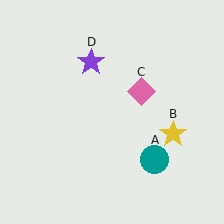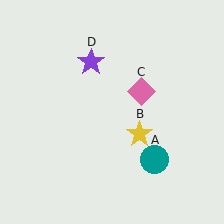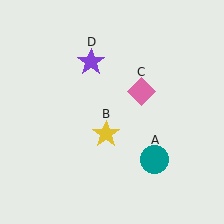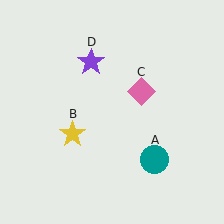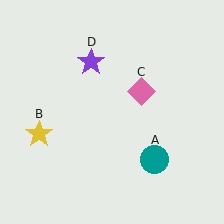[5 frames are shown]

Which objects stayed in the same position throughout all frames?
Teal circle (object A) and pink diamond (object C) and purple star (object D) remained stationary.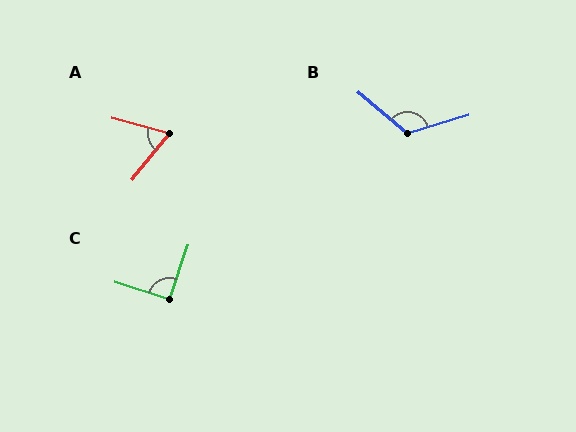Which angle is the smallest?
A, at approximately 66 degrees.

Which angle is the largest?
B, at approximately 123 degrees.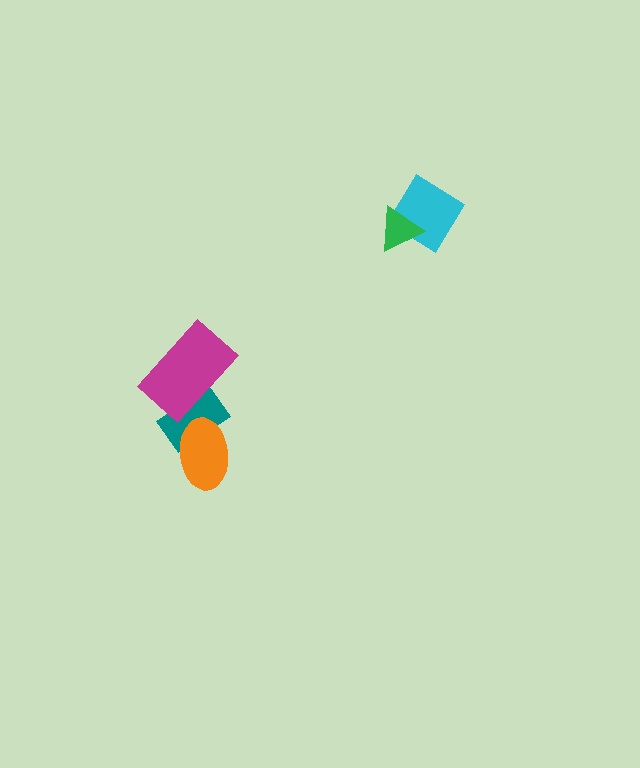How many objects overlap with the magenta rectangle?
1 object overlaps with the magenta rectangle.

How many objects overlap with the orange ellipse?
1 object overlaps with the orange ellipse.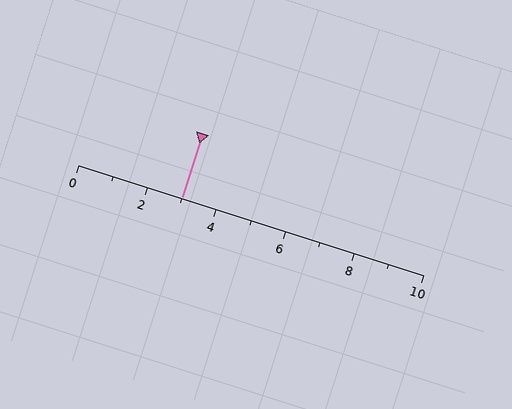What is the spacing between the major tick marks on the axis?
The major ticks are spaced 2 apart.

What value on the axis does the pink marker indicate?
The marker indicates approximately 3.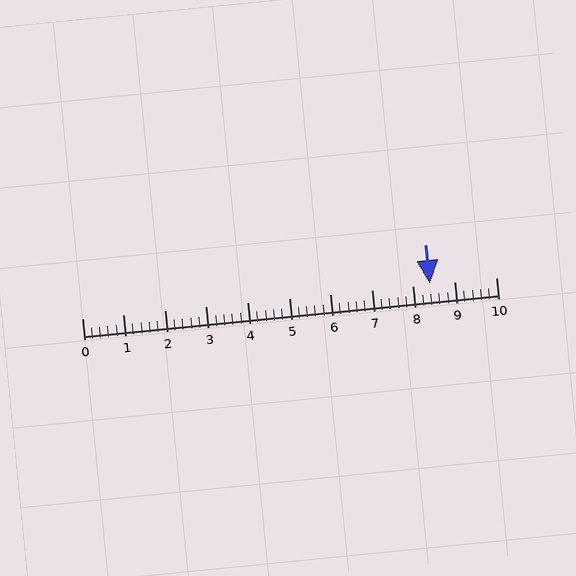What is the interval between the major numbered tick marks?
The major tick marks are spaced 1 units apart.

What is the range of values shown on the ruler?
The ruler shows values from 0 to 10.